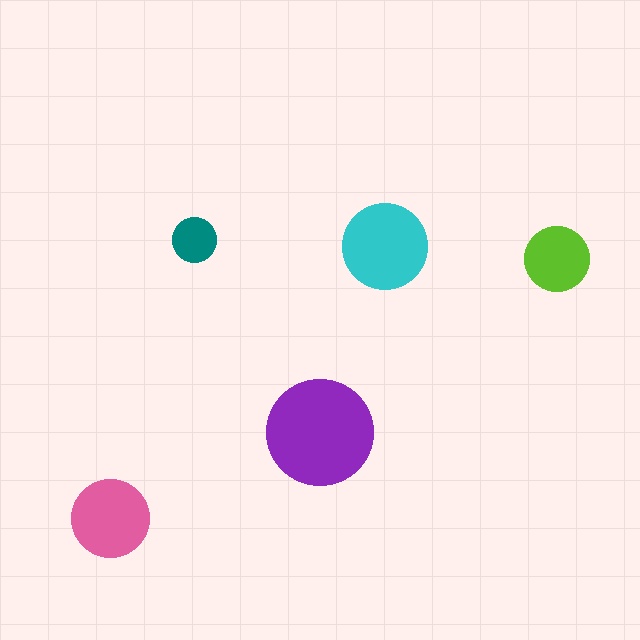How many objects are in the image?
There are 5 objects in the image.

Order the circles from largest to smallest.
the purple one, the cyan one, the pink one, the lime one, the teal one.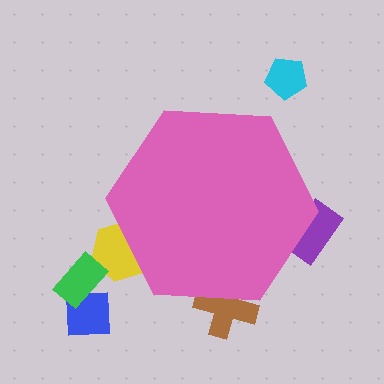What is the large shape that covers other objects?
A pink hexagon.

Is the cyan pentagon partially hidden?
No, the cyan pentagon is fully visible.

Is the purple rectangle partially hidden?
Yes, the purple rectangle is partially hidden behind the pink hexagon.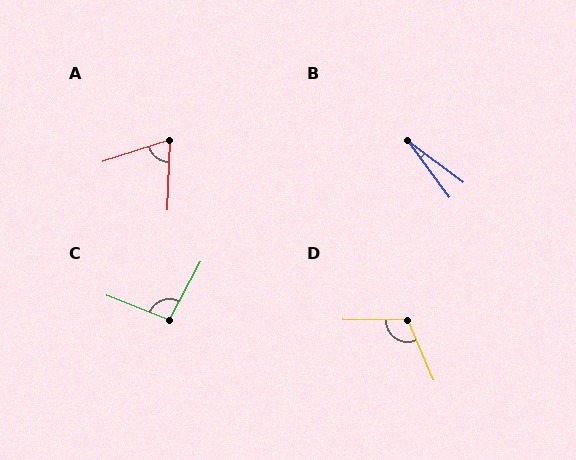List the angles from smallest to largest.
B (17°), A (70°), C (97°), D (113°).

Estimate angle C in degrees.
Approximately 97 degrees.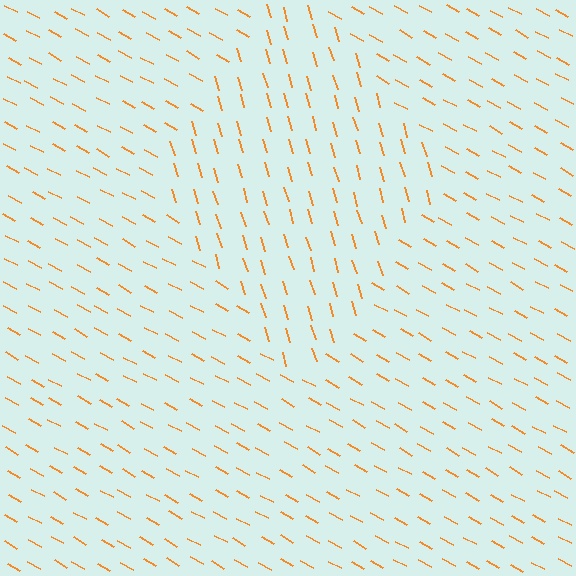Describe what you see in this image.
The image is filled with small orange line segments. A diamond region in the image has lines oriented differently from the surrounding lines, creating a visible texture boundary.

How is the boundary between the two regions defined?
The boundary is defined purely by a change in line orientation (approximately 45 degrees difference). All lines are the same color and thickness.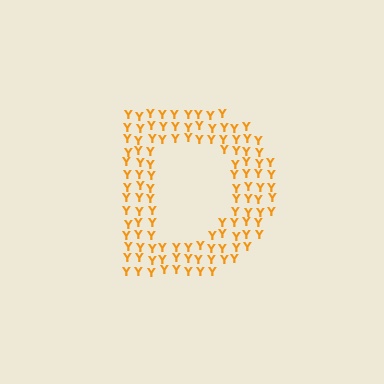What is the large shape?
The large shape is the letter D.